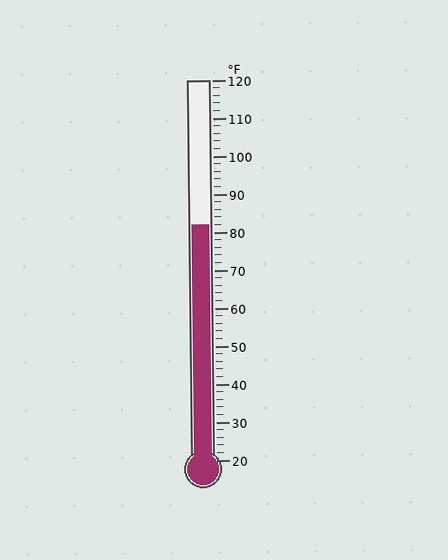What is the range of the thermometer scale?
The thermometer scale ranges from 20°F to 120°F.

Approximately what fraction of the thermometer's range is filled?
The thermometer is filled to approximately 60% of its range.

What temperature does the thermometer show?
The thermometer shows approximately 82°F.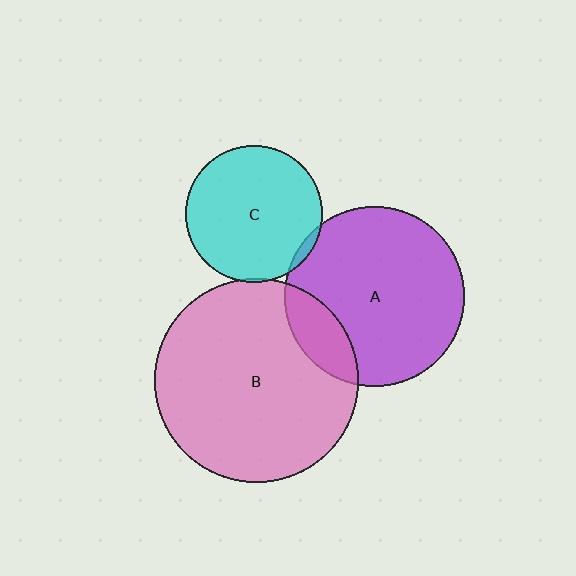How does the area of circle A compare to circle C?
Approximately 1.7 times.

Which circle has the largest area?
Circle B (pink).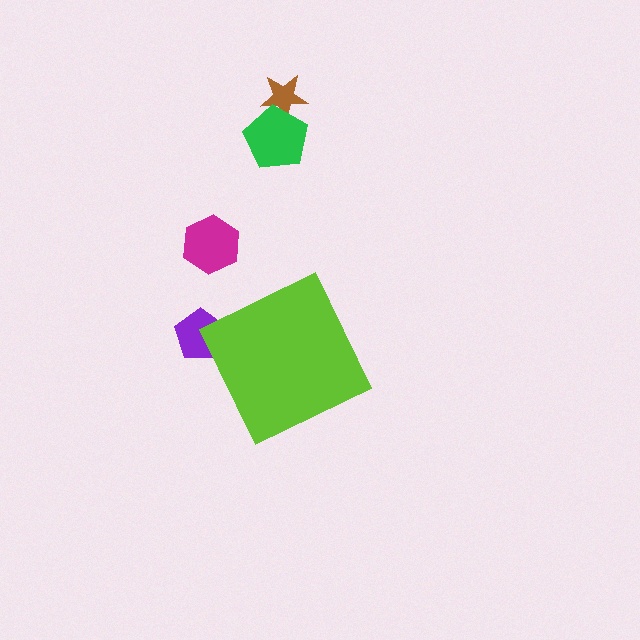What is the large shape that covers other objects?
A lime diamond.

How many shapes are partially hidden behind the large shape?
1 shape is partially hidden.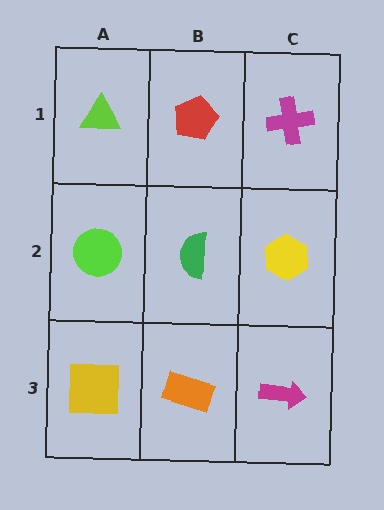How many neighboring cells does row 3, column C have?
2.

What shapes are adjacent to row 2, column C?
A magenta cross (row 1, column C), a magenta arrow (row 3, column C), a green semicircle (row 2, column B).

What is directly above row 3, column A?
A lime circle.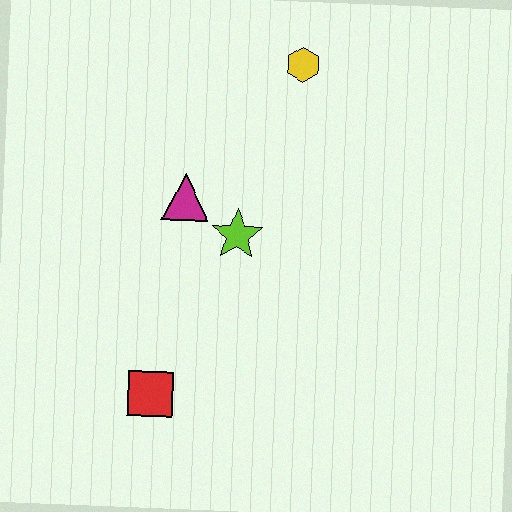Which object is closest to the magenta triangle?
The lime star is closest to the magenta triangle.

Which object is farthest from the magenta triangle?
The red square is farthest from the magenta triangle.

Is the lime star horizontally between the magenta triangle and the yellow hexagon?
Yes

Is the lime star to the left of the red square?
No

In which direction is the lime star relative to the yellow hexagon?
The lime star is below the yellow hexagon.